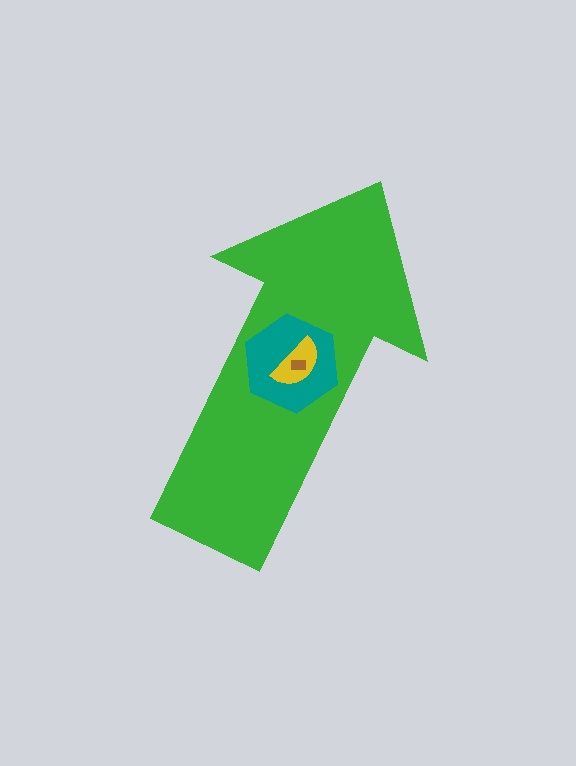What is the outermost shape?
The green arrow.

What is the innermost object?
The brown rectangle.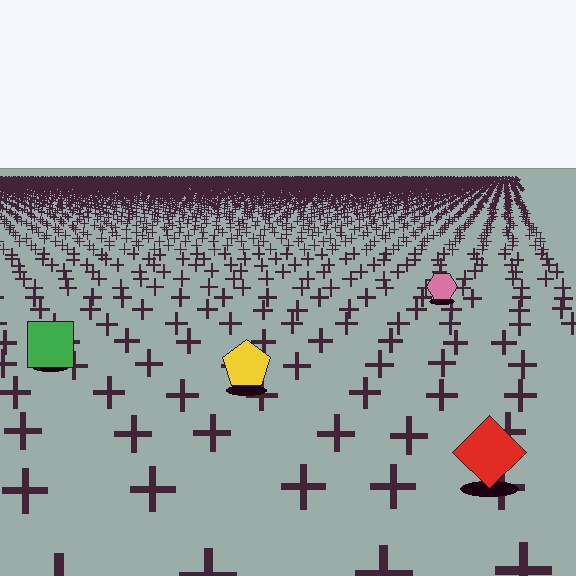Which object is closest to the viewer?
The red diamond is closest. The texture marks near it are larger and more spread out.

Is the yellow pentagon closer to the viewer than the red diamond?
No. The red diamond is closer — you can tell from the texture gradient: the ground texture is coarser near it.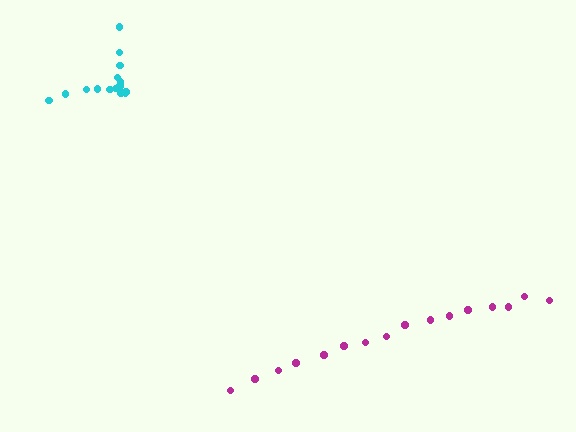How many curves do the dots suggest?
There are 2 distinct paths.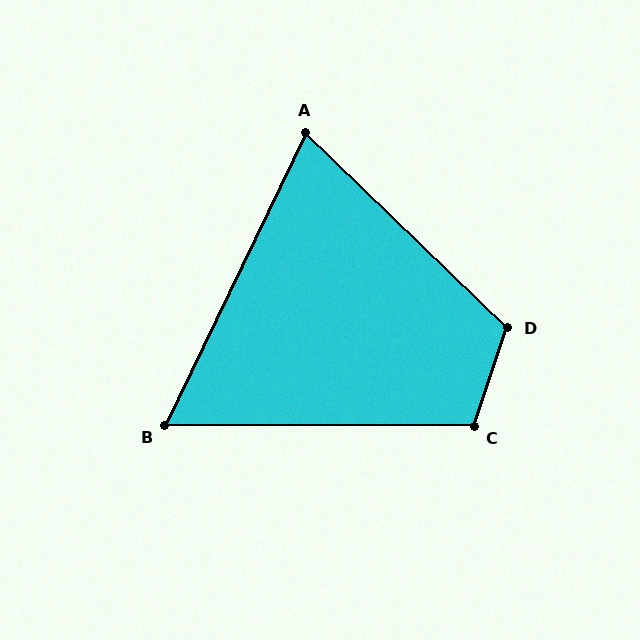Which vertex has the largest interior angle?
D, at approximately 115 degrees.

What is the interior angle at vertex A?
Approximately 72 degrees (acute).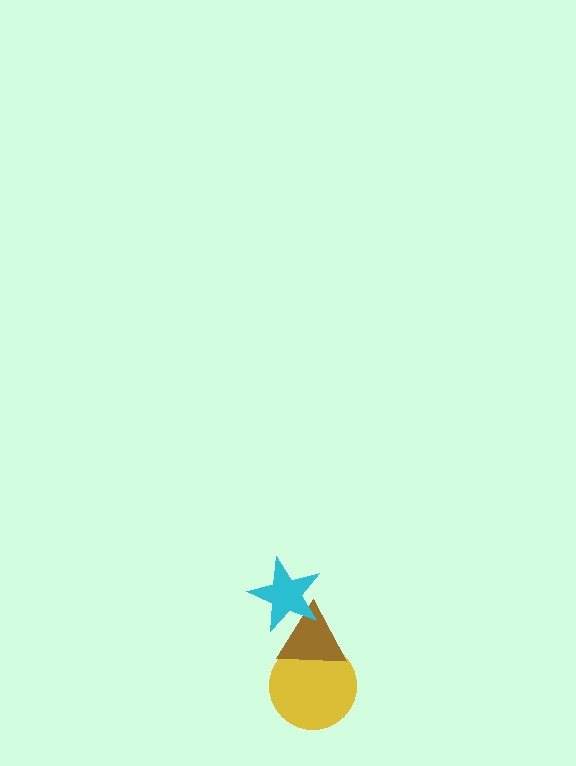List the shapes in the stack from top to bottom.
From top to bottom: the cyan star, the brown triangle, the yellow circle.